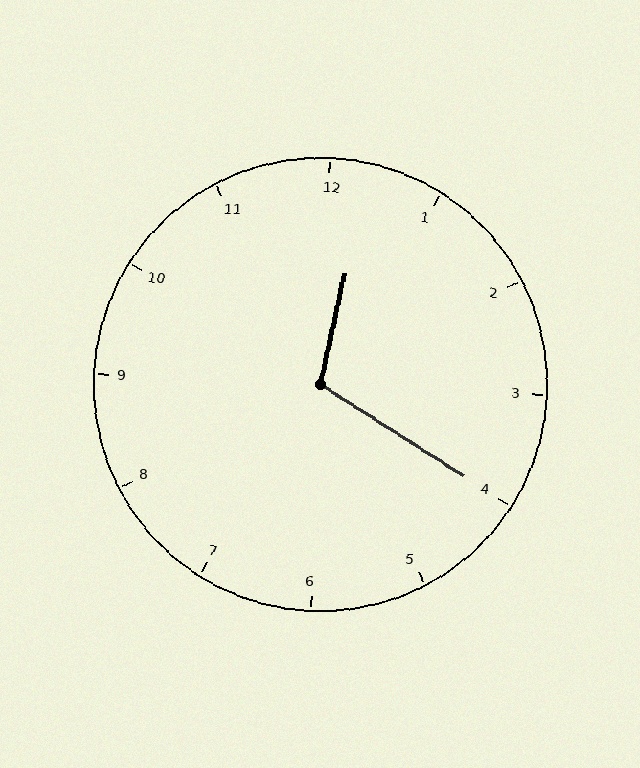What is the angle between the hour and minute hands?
Approximately 110 degrees.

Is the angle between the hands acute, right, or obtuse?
It is obtuse.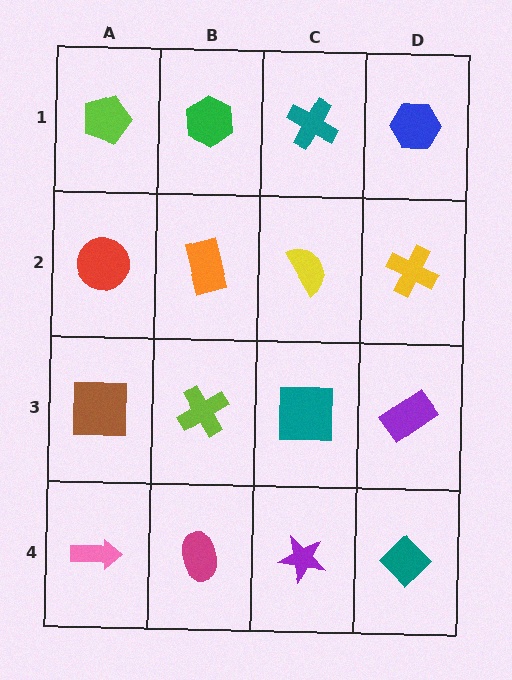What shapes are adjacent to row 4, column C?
A teal square (row 3, column C), a magenta ellipse (row 4, column B), a teal diamond (row 4, column D).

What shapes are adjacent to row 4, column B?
A lime cross (row 3, column B), a pink arrow (row 4, column A), a purple star (row 4, column C).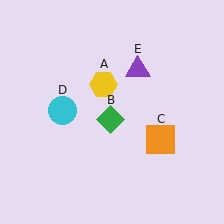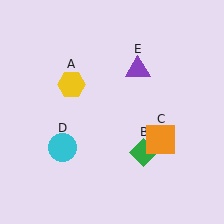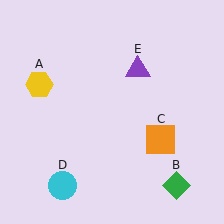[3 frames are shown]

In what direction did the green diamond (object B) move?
The green diamond (object B) moved down and to the right.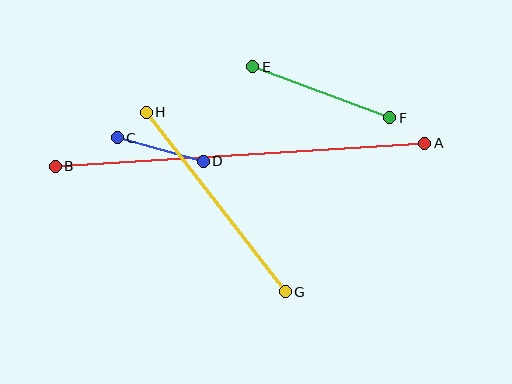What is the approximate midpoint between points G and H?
The midpoint is at approximately (216, 202) pixels.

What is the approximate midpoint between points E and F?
The midpoint is at approximately (321, 92) pixels.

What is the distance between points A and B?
The distance is approximately 370 pixels.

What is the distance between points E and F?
The distance is approximately 147 pixels.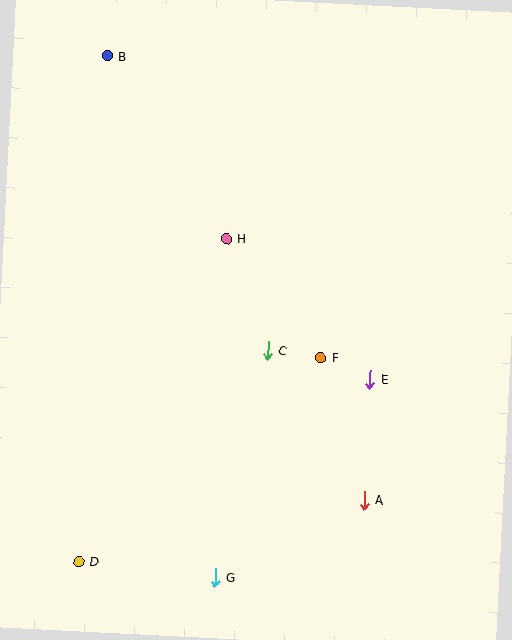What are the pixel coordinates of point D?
Point D is at (79, 561).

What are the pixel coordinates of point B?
Point B is at (107, 56).